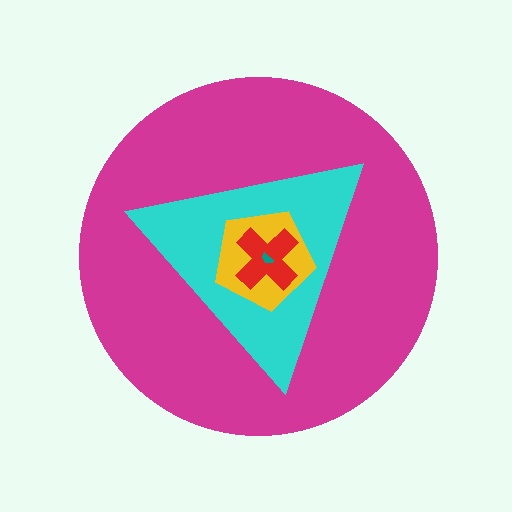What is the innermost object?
The teal semicircle.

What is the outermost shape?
The magenta circle.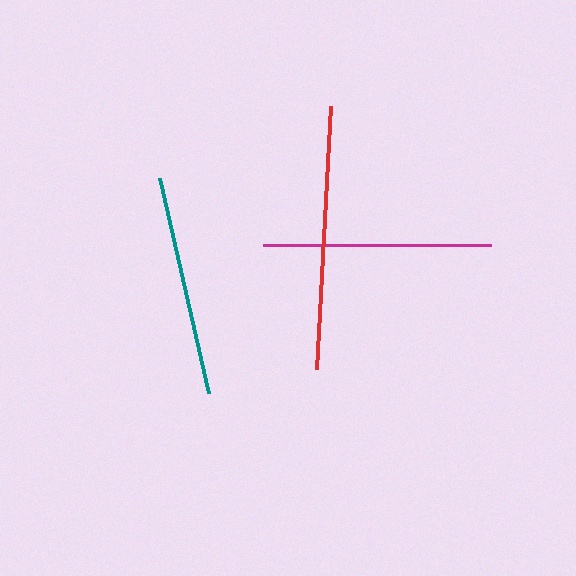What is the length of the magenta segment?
The magenta segment is approximately 229 pixels long.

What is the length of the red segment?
The red segment is approximately 263 pixels long.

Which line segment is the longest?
The red line is the longest at approximately 263 pixels.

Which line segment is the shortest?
The teal line is the shortest at approximately 220 pixels.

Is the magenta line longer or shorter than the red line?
The red line is longer than the magenta line.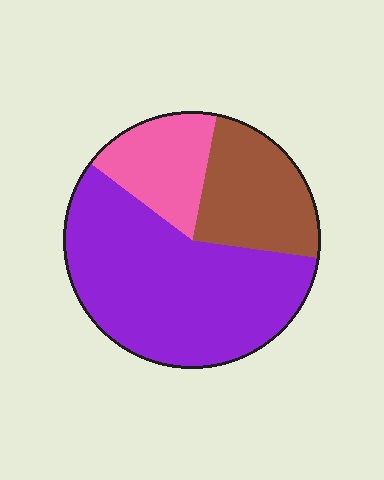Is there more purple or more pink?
Purple.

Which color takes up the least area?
Pink, at roughly 20%.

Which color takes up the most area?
Purple, at roughly 60%.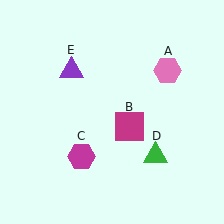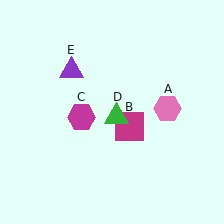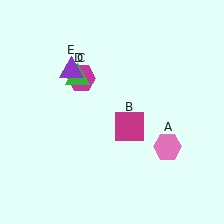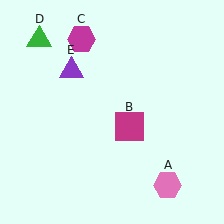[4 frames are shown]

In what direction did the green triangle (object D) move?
The green triangle (object D) moved up and to the left.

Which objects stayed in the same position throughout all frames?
Magenta square (object B) and purple triangle (object E) remained stationary.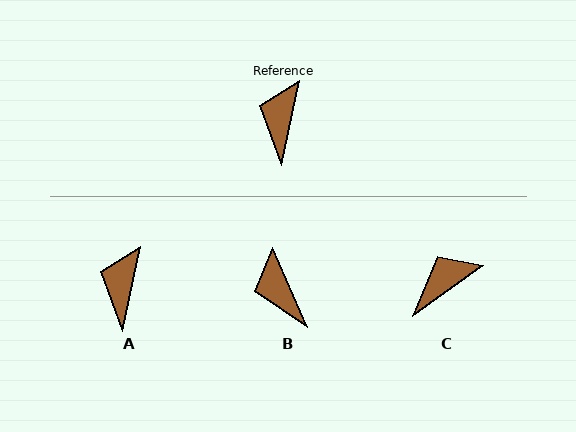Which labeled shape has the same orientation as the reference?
A.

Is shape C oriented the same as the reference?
No, it is off by about 43 degrees.